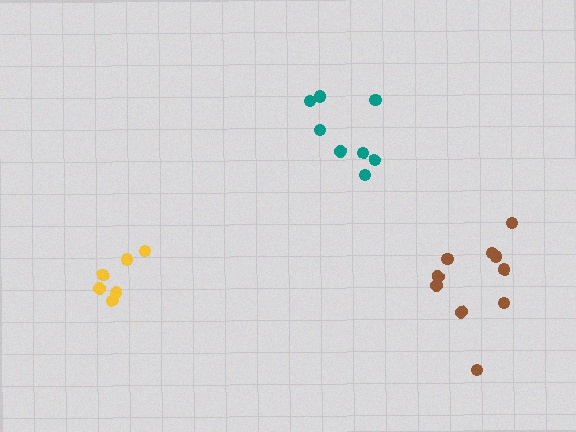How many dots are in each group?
Group 1: 8 dots, Group 2: 6 dots, Group 3: 10 dots (24 total).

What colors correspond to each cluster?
The clusters are colored: teal, yellow, brown.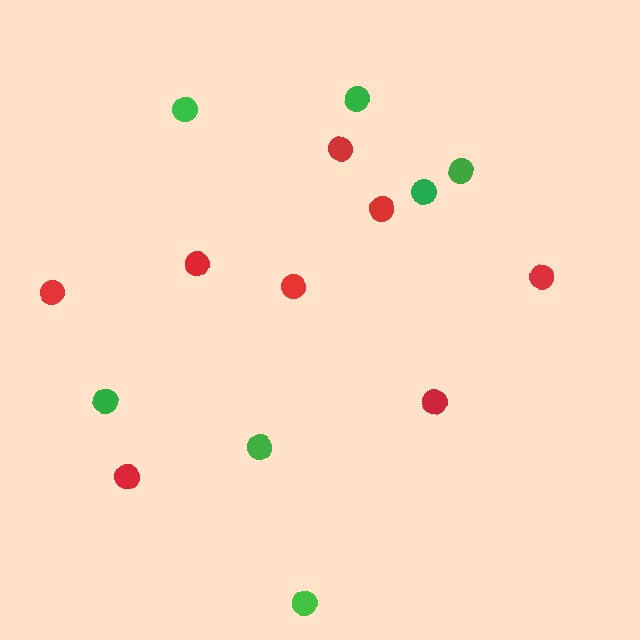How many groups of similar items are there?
There are 2 groups: one group of green circles (7) and one group of red circles (8).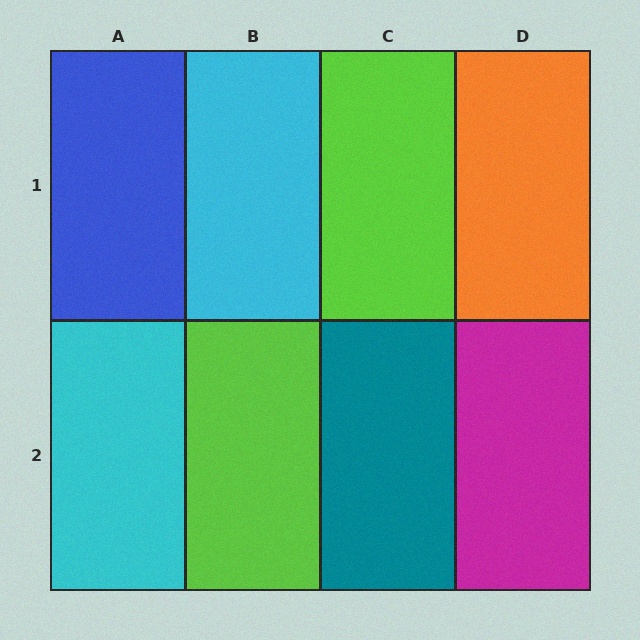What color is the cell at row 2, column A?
Cyan.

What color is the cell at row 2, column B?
Lime.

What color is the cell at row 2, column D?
Magenta.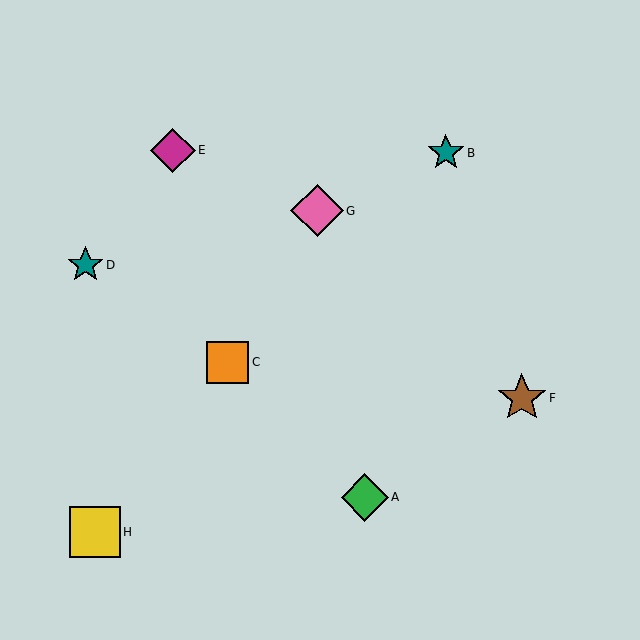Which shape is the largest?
The pink diamond (labeled G) is the largest.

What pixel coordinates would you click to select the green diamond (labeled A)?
Click at (365, 497) to select the green diamond A.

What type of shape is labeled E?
Shape E is a magenta diamond.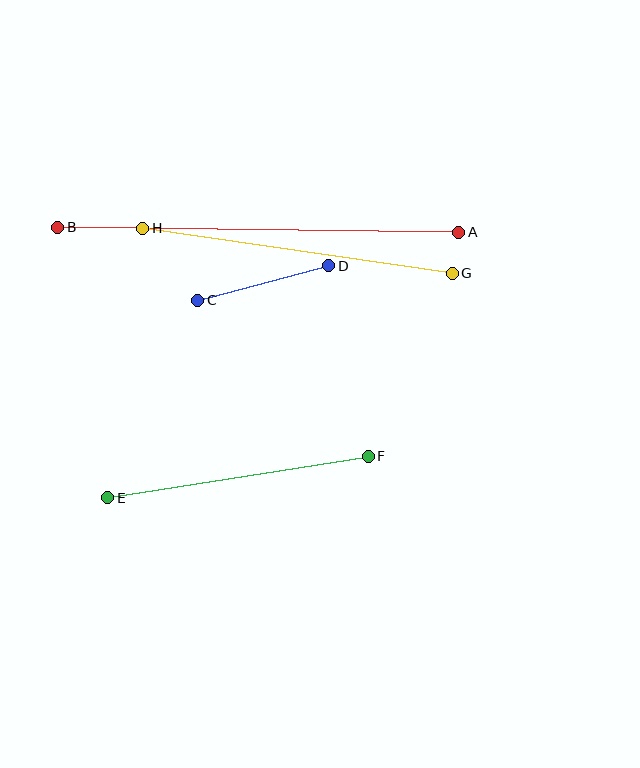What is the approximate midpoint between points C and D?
The midpoint is at approximately (263, 283) pixels.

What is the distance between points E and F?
The distance is approximately 264 pixels.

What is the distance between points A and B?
The distance is approximately 401 pixels.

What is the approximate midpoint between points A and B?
The midpoint is at approximately (258, 230) pixels.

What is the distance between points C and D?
The distance is approximately 136 pixels.